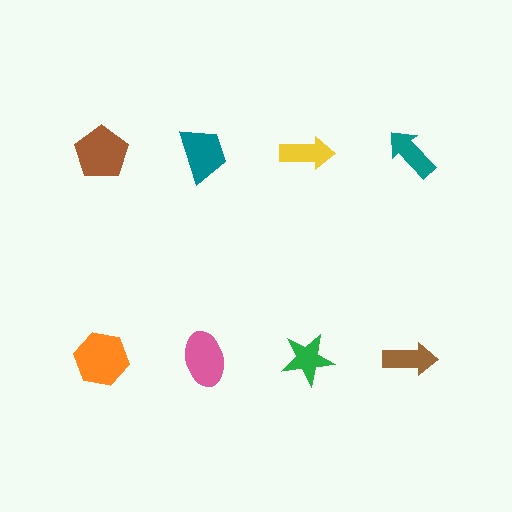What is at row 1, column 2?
A teal trapezoid.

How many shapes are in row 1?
4 shapes.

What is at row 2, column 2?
A pink ellipse.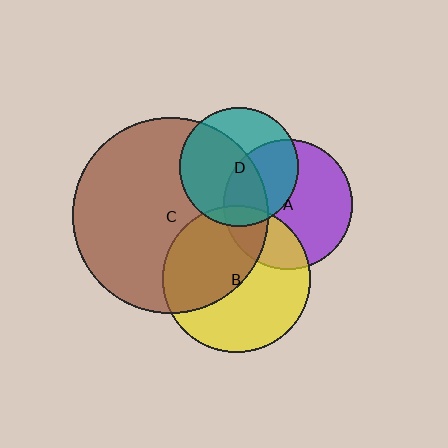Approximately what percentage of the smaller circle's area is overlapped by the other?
Approximately 45%.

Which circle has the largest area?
Circle C (brown).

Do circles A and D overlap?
Yes.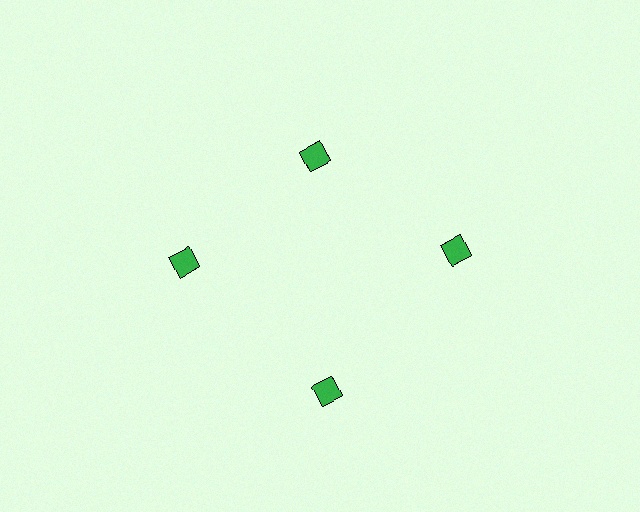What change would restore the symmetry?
The symmetry would be restored by moving it outward, back onto the ring so that all 4 diamonds sit at equal angles and equal distance from the center.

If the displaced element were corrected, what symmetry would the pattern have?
It would have 4-fold rotational symmetry — the pattern would map onto itself every 90 degrees.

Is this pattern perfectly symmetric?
No. The 4 green diamonds are arranged in a ring, but one element near the 12 o'clock position is pulled inward toward the center, breaking the 4-fold rotational symmetry.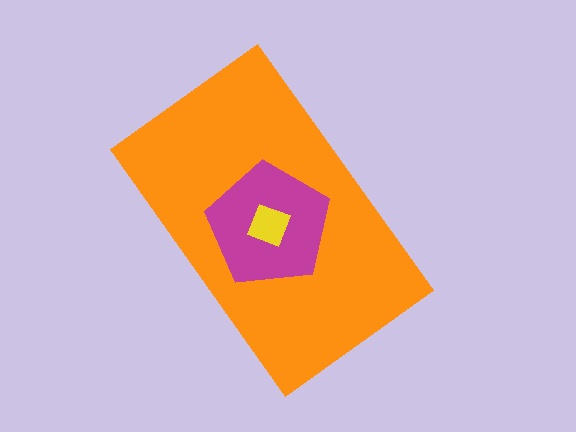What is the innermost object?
The yellow square.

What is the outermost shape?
The orange rectangle.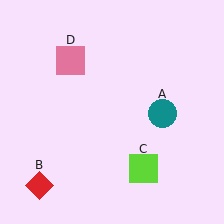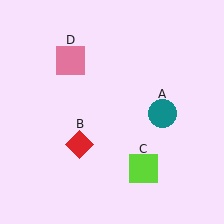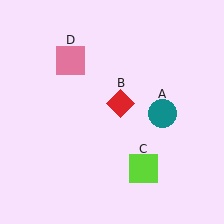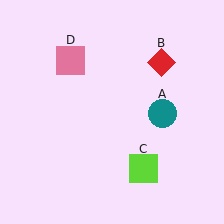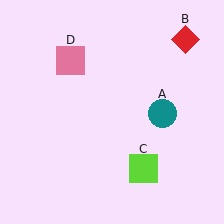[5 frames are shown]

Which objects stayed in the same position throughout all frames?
Teal circle (object A) and lime square (object C) and pink square (object D) remained stationary.